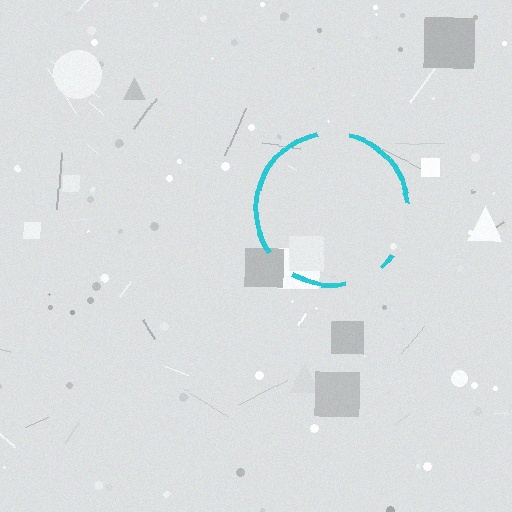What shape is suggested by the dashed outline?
The dashed outline suggests a circle.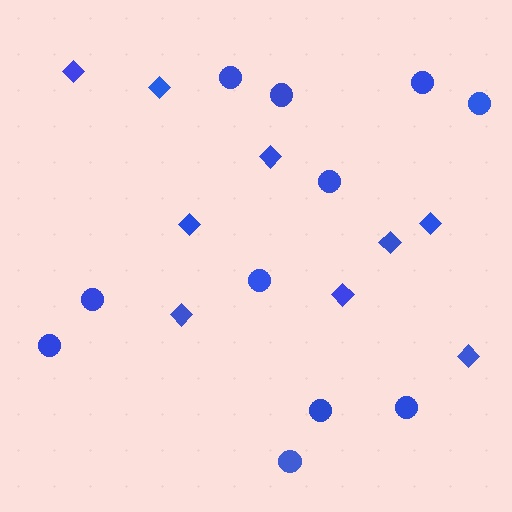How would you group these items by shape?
There are 2 groups: one group of circles (11) and one group of diamonds (9).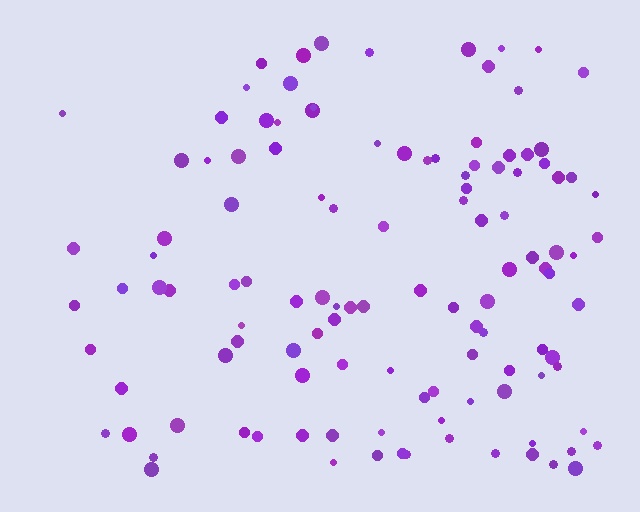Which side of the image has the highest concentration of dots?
The right.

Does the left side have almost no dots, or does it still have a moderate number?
Still a moderate number, just noticeably fewer than the right.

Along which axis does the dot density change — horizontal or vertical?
Horizontal.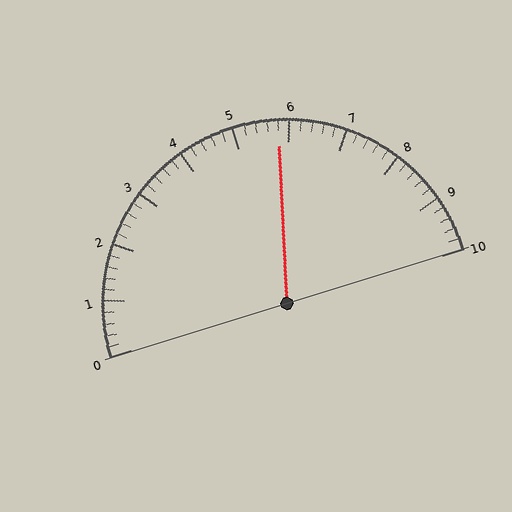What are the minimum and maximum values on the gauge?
The gauge ranges from 0 to 10.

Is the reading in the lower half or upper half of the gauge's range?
The reading is in the upper half of the range (0 to 10).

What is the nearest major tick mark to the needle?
The nearest major tick mark is 6.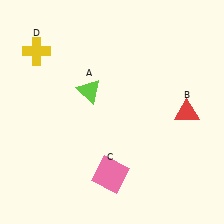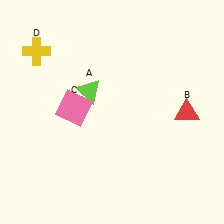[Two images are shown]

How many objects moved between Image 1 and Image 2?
1 object moved between the two images.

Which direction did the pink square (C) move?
The pink square (C) moved up.